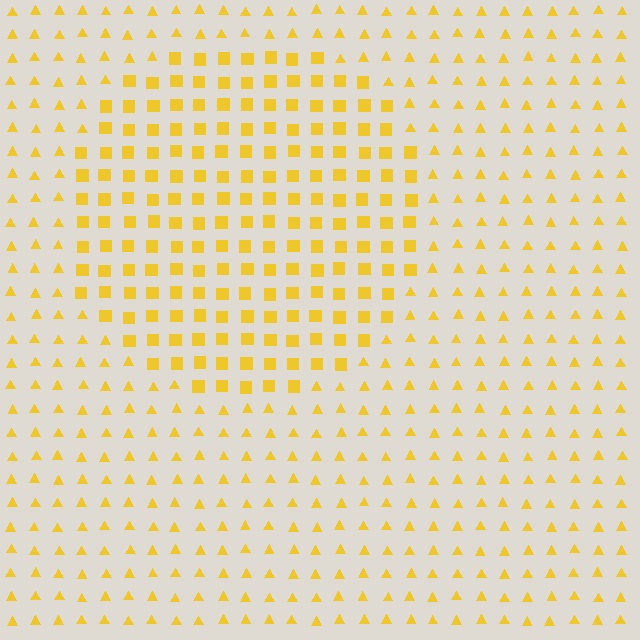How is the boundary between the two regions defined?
The boundary is defined by a change in element shape: squares inside vs. triangles outside. All elements share the same color and spacing.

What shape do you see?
I see a circle.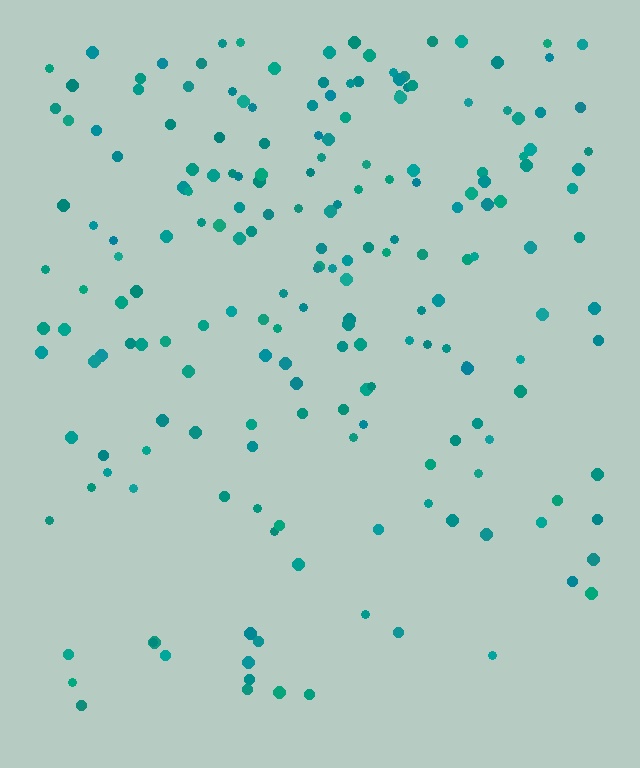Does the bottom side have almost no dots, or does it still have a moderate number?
Still a moderate number, just noticeably fewer than the top.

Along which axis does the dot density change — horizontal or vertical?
Vertical.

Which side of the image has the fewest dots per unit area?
The bottom.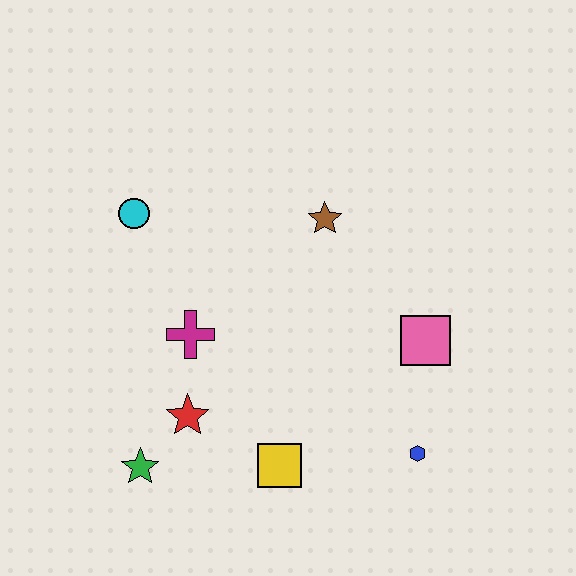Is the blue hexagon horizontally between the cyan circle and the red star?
No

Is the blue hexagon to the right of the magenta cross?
Yes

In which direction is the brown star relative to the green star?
The brown star is above the green star.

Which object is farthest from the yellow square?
The cyan circle is farthest from the yellow square.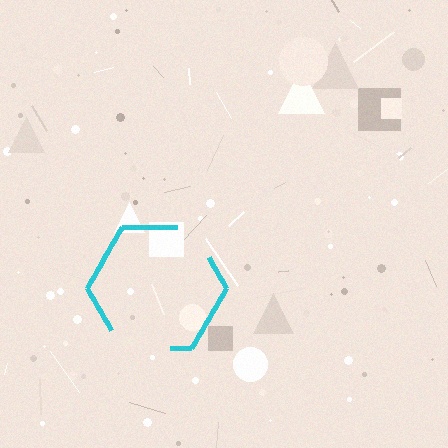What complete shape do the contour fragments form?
The contour fragments form a hexagon.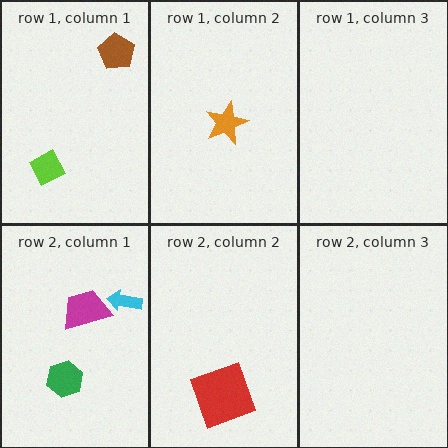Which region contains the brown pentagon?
The row 1, column 1 region.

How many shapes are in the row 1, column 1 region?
2.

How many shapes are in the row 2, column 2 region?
1.